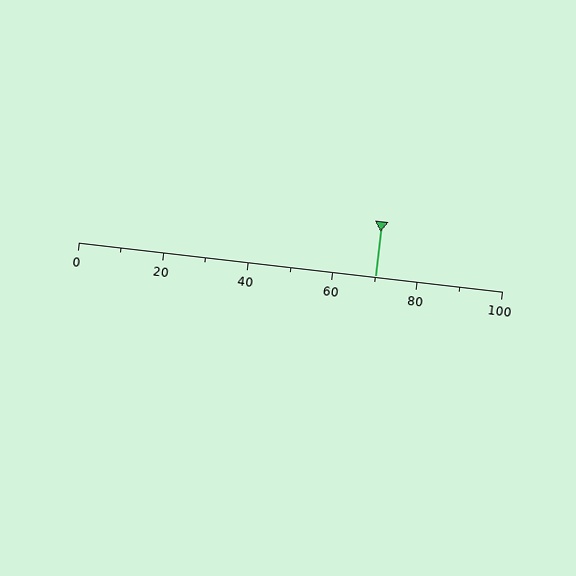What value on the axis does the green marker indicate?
The marker indicates approximately 70.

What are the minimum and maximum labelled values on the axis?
The axis runs from 0 to 100.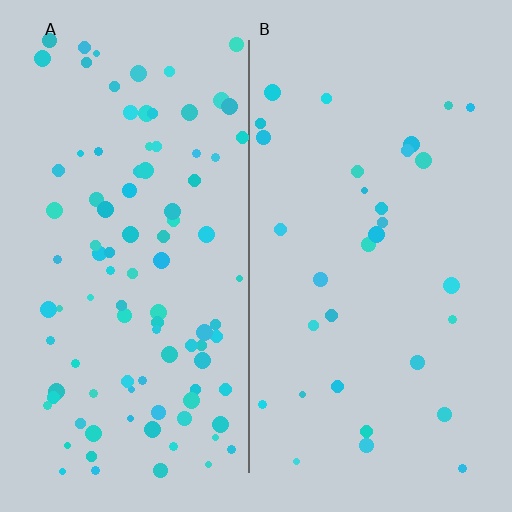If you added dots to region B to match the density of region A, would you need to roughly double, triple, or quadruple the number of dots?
Approximately triple.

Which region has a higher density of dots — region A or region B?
A (the left).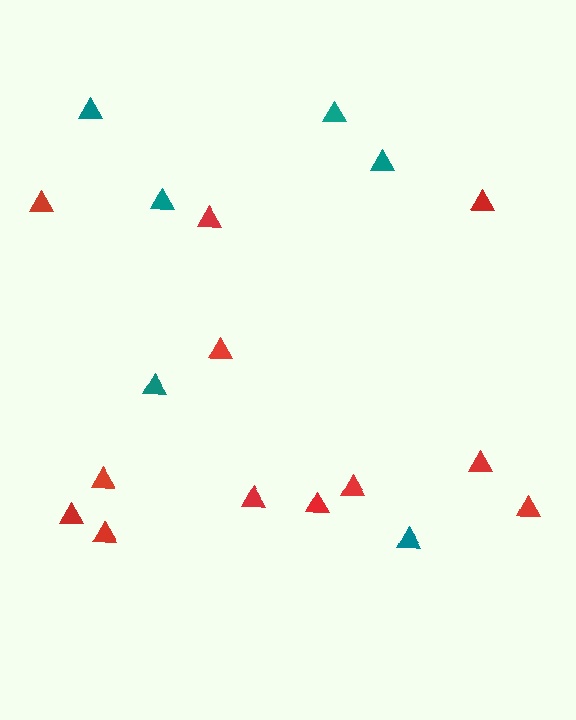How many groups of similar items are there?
There are 2 groups: one group of teal triangles (6) and one group of red triangles (12).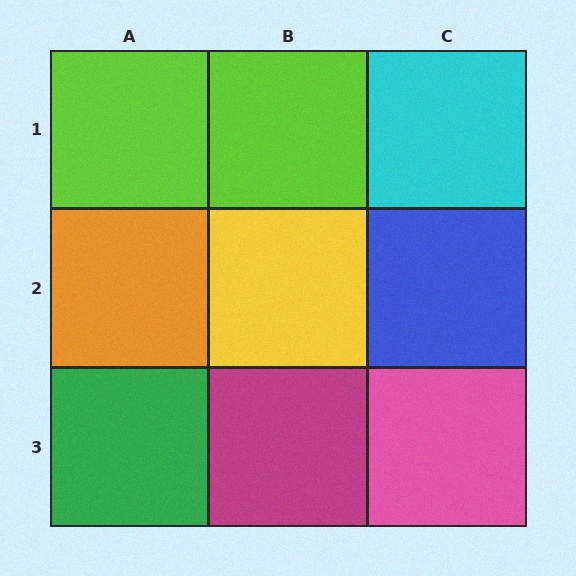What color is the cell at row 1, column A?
Lime.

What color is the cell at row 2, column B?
Yellow.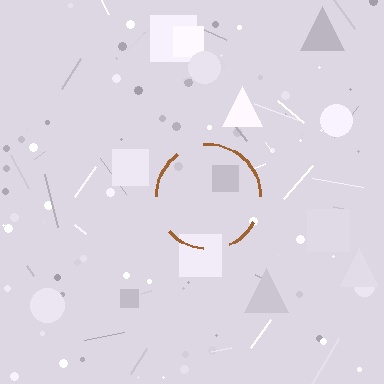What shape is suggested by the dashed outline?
The dashed outline suggests a circle.